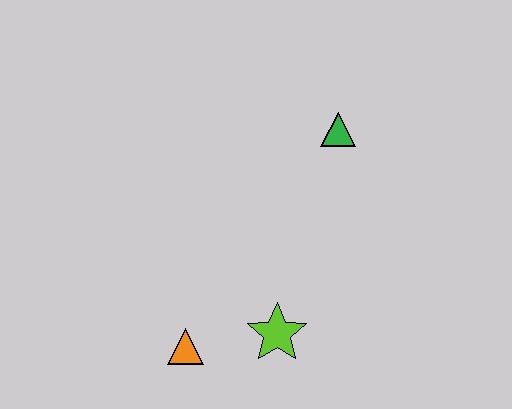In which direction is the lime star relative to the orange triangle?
The lime star is to the right of the orange triangle.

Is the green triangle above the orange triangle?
Yes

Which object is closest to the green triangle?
The lime star is closest to the green triangle.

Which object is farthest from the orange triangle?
The green triangle is farthest from the orange triangle.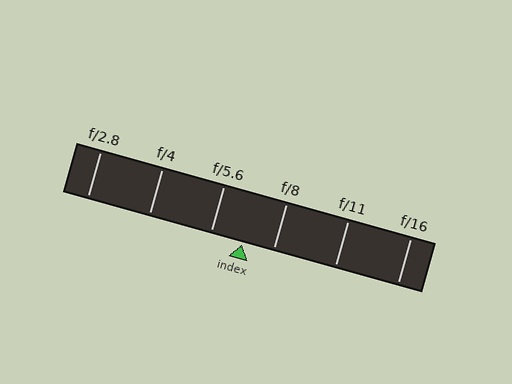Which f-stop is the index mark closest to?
The index mark is closest to f/8.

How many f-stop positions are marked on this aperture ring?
There are 6 f-stop positions marked.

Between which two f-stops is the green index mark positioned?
The index mark is between f/5.6 and f/8.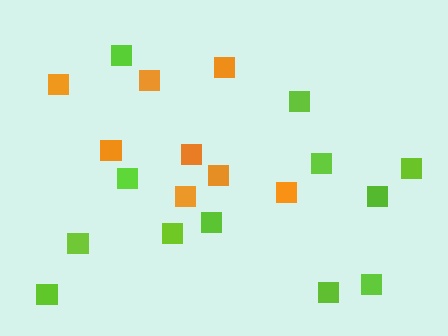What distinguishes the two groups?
There are 2 groups: one group of lime squares (12) and one group of orange squares (8).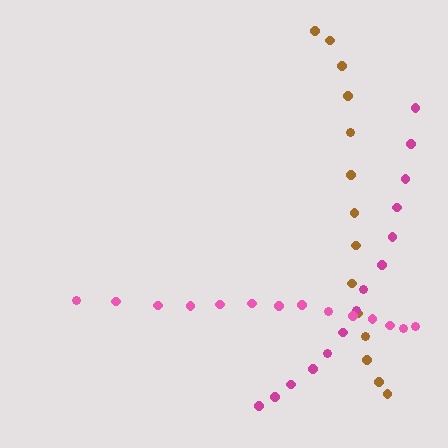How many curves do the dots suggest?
There are 3 distinct paths.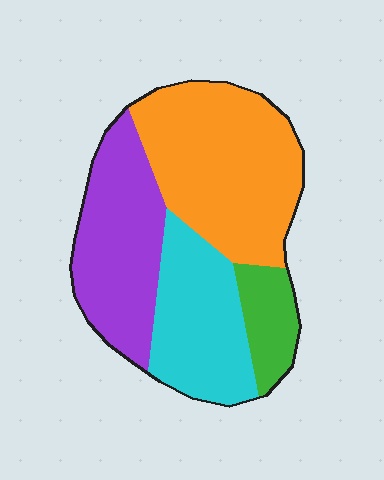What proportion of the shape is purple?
Purple takes up about one quarter (1/4) of the shape.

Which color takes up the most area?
Orange, at roughly 40%.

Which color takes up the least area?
Green, at roughly 10%.